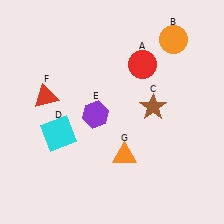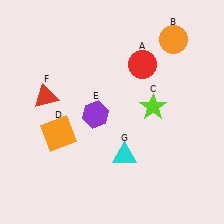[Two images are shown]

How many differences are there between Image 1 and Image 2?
There are 3 differences between the two images.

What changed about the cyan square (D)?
In Image 1, D is cyan. In Image 2, it changed to orange.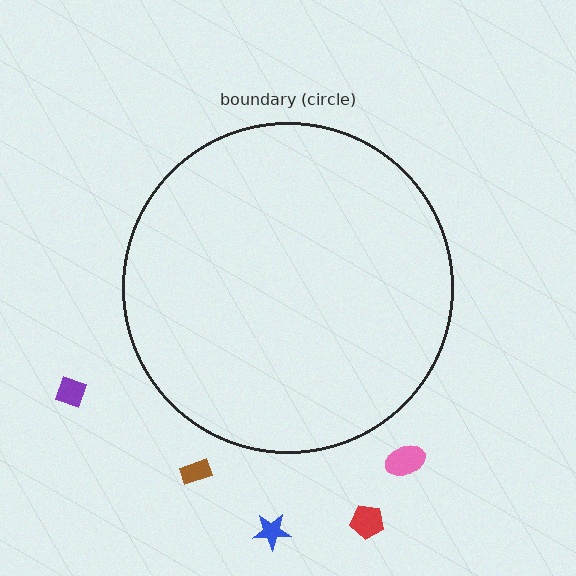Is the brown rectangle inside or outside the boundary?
Outside.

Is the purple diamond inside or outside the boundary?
Outside.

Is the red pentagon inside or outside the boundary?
Outside.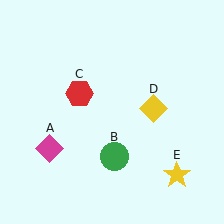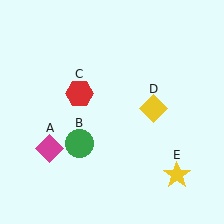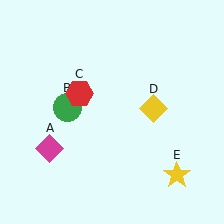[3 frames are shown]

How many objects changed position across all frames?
1 object changed position: green circle (object B).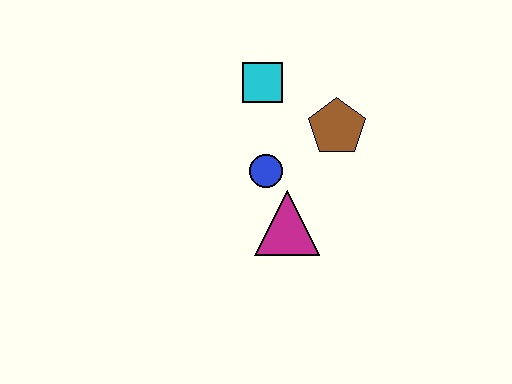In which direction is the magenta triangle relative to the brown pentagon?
The magenta triangle is below the brown pentagon.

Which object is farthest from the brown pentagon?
The magenta triangle is farthest from the brown pentagon.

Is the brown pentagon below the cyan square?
Yes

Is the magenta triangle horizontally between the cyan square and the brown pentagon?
Yes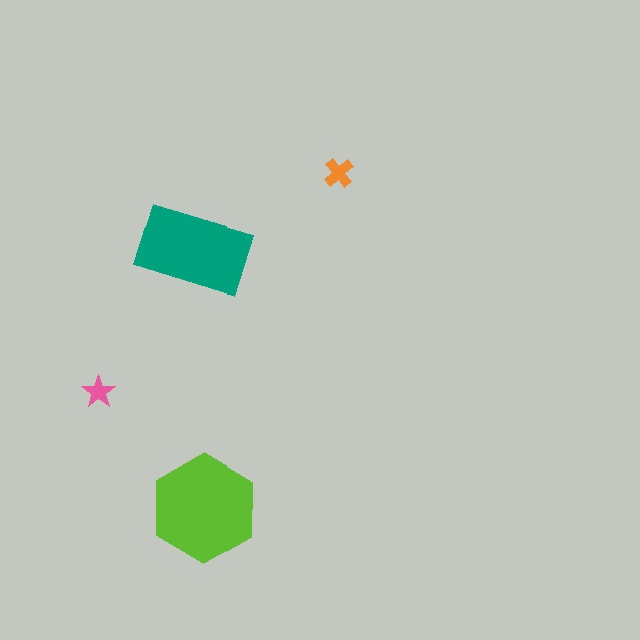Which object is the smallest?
The pink star.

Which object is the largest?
The lime hexagon.